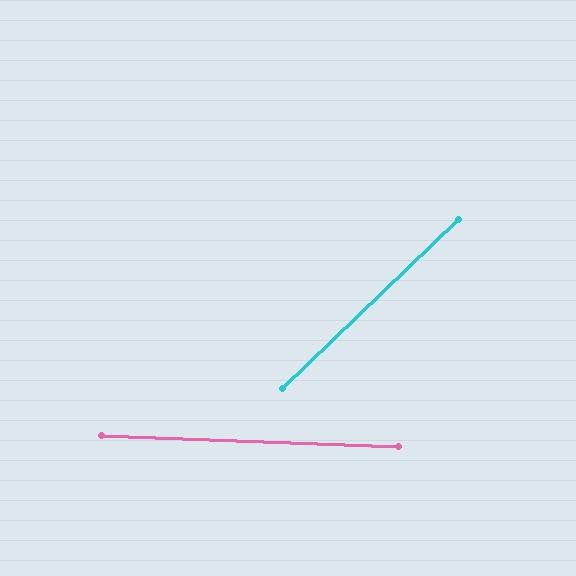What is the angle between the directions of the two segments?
Approximately 46 degrees.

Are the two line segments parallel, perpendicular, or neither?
Neither parallel nor perpendicular — they differ by about 46°.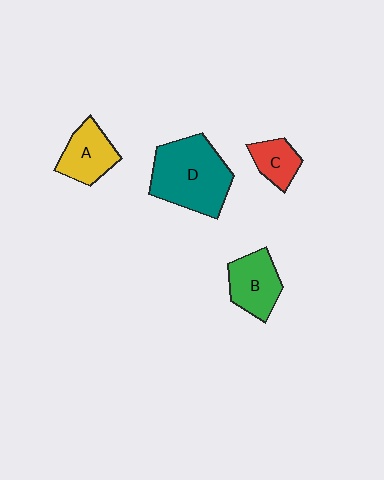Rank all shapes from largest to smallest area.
From largest to smallest: D (teal), B (green), A (yellow), C (red).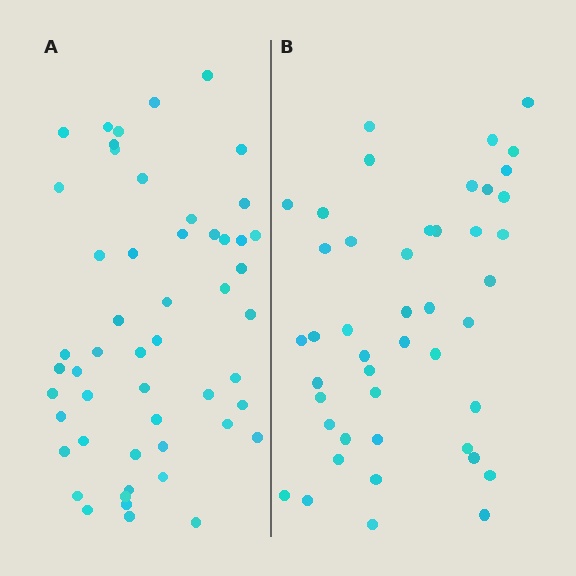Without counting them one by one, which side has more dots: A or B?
Region A (the left region) has more dots.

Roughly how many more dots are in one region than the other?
Region A has roughly 8 or so more dots than region B.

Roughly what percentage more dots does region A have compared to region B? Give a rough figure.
About 15% more.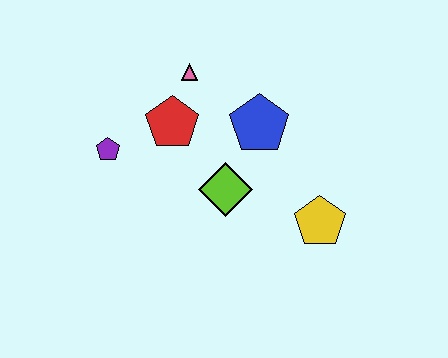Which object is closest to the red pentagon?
The pink triangle is closest to the red pentagon.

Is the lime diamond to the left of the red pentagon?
No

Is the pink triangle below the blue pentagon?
No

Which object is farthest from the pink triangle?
The yellow pentagon is farthest from the pink triangle.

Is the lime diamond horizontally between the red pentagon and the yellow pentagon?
Yes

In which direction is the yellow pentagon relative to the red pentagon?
The yellow pentagon is to the right of the red pentagon.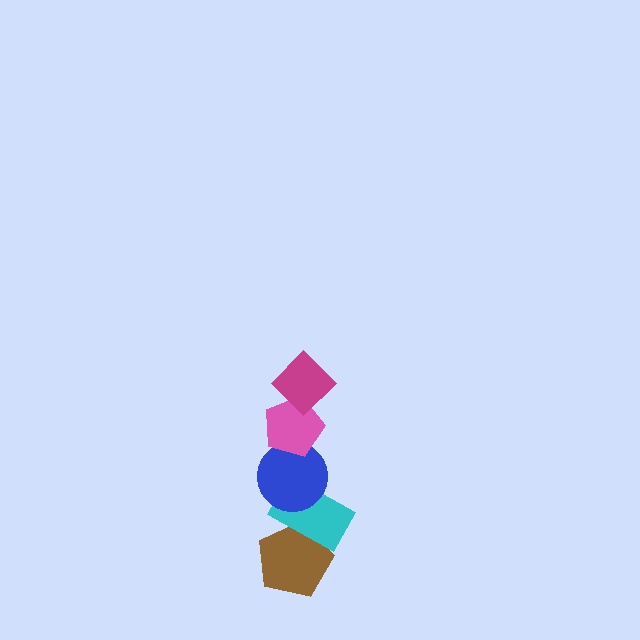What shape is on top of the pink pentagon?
The magenta diamond is on top of the pink pentagon.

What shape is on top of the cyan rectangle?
The blue circle is on top of the cyan rectangle.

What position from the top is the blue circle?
The blue circle is 3rd from the top.